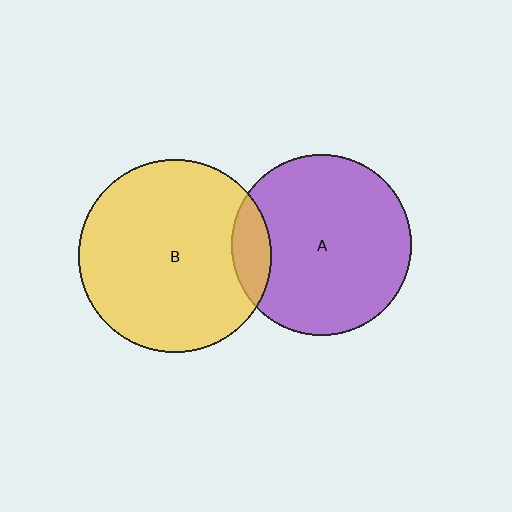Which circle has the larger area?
Circle B (yellow).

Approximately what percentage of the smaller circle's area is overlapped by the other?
Approximately 10%.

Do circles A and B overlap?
Yes.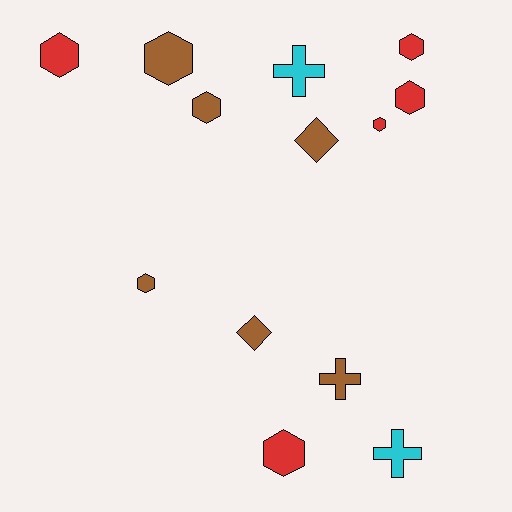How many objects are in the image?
There are 13 objects.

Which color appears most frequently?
Brown, with 6 objects.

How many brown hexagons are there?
There are 3 brown hexagons.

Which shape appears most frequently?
Hexagon, with 8 objects.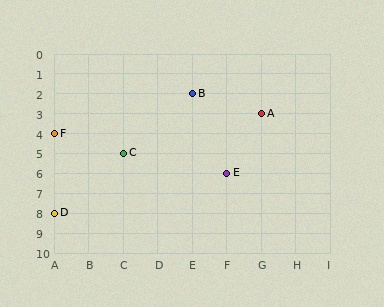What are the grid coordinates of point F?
Point F is at grid coordinates (A, 4).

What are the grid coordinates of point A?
Point A is at grid coordinates (G, 3).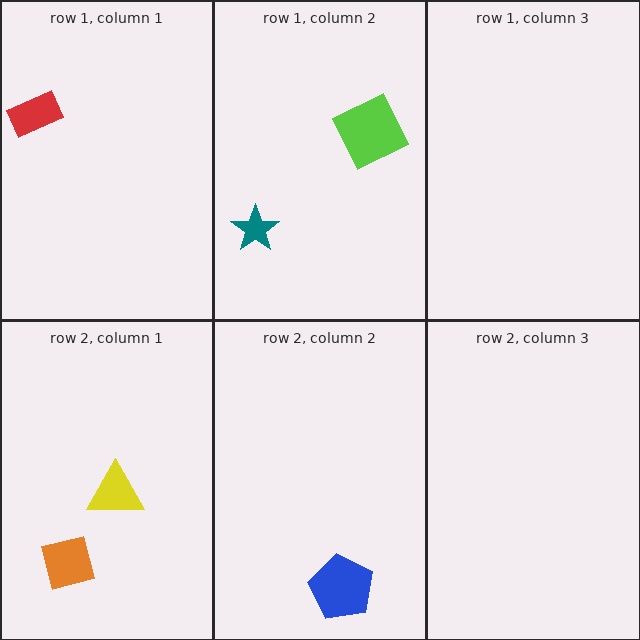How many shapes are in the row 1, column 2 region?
2.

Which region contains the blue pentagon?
The row 2, column 2 region.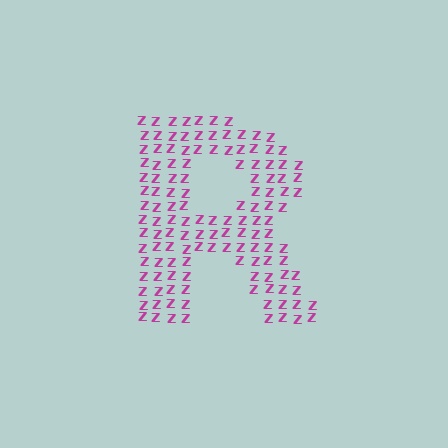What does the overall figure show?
The overall figure shows the letter R.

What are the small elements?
The small elements are letter Z's.